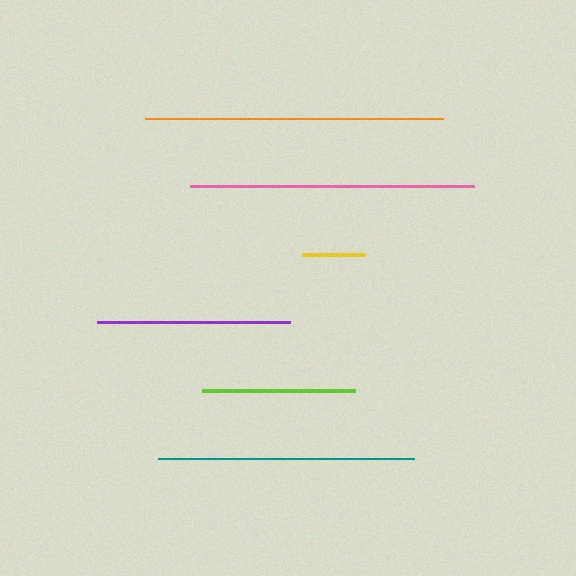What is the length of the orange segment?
The orange segment is approximately 297 pixels long.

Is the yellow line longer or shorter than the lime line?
The lime line is longer than the yellow line.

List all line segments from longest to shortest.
From longest to shortest: orange, pink, teal, purple, lime, yellow.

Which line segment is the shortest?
The yellow line is the shortest at approximately 62 pixels.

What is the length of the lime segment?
The lime segment is approximately 153 pixels long.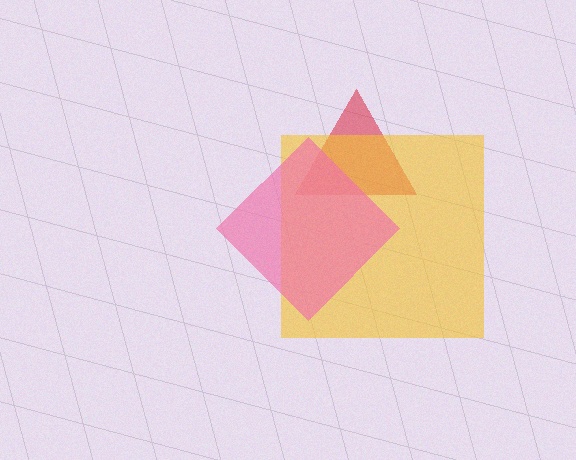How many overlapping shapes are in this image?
There are 3 overlapping shapes in the image.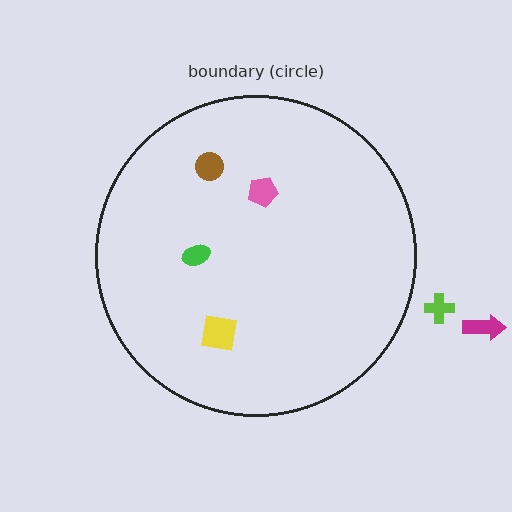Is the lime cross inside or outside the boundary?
Outside.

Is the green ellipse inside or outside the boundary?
Inside.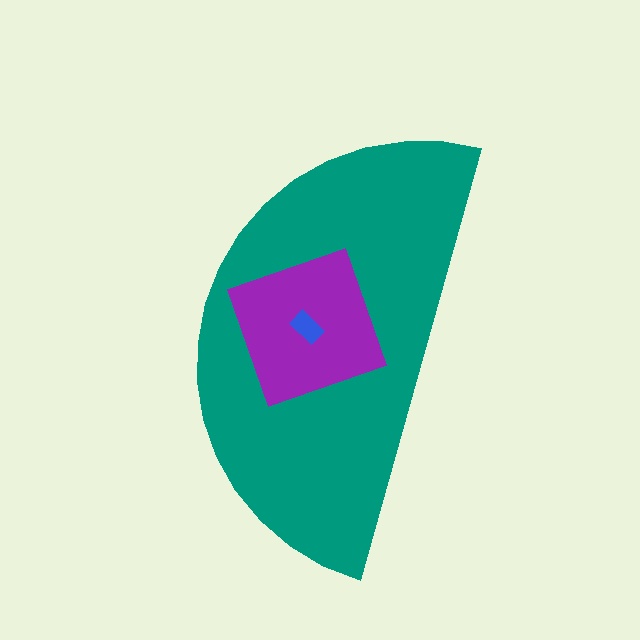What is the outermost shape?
The teal semicircle.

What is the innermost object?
The blue rectangle.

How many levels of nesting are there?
3.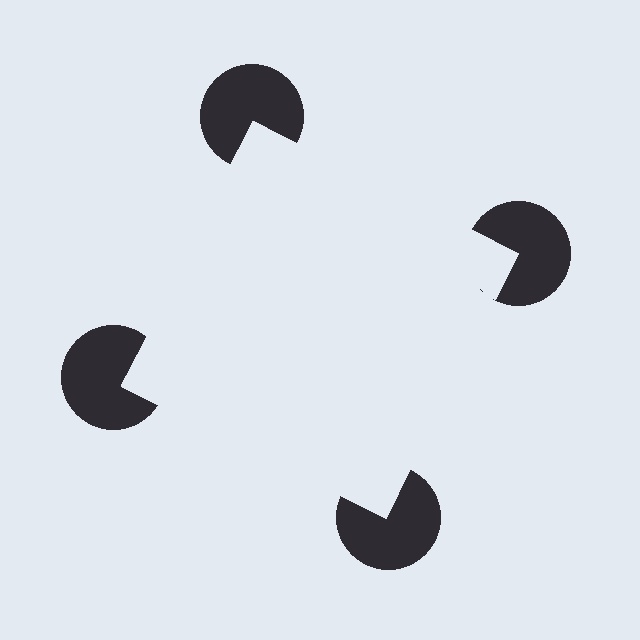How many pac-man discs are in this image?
There are 4 — one at each vertex of the illusory square.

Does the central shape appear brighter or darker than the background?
It typically appears slightly brighter than the background, even though no actual brightness change is drawn.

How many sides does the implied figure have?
4 sides.